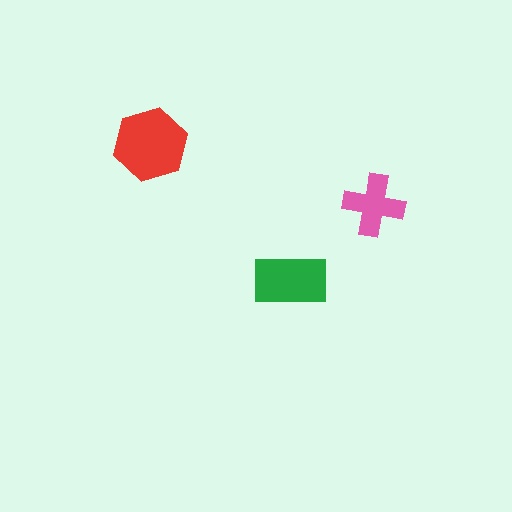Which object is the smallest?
The pink cross.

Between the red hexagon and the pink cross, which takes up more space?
The red hexagon.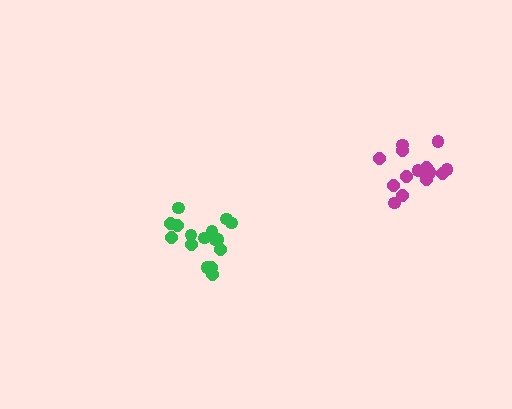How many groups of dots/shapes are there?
There are 2 groups.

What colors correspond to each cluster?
The clusters are colored: green, magenta.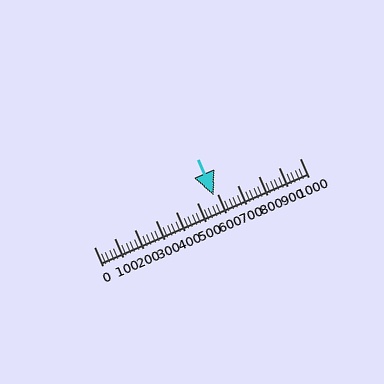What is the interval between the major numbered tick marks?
The major tick marks are spaced 100 units apart.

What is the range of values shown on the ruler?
The ruler shows values from 0 to 1000.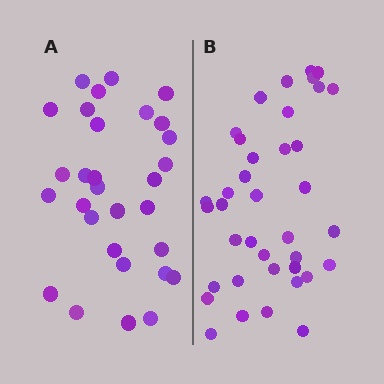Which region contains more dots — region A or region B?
Region B (the right region) has more dots.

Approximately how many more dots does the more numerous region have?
Region B has roughly 8 or so more dots than region A.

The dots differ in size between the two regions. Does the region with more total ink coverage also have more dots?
No. Region A has more total ink coverage because its dots are larger, but region B actually contains more individual dots. Total area can be misleading — the number of items is what matters here.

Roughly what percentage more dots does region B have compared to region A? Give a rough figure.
About 25% more.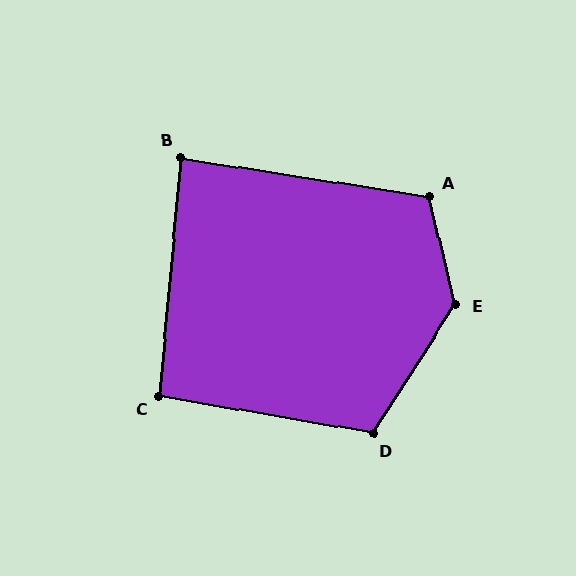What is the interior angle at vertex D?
Approximately 113 degrees (obtuse).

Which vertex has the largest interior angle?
E, at approximately 134 degrees.